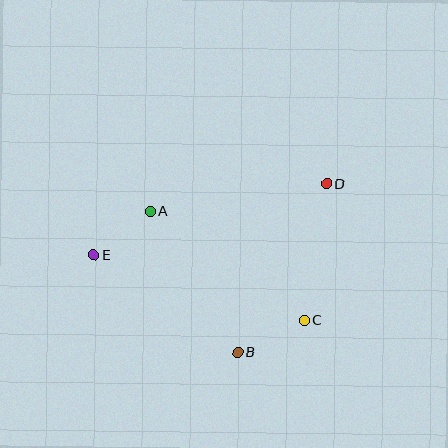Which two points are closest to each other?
Points A and E are closest to each other.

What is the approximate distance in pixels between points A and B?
The distance between A and B is approximately 166 pixels.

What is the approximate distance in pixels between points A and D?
The distance between A and D is approximately 179 pixels.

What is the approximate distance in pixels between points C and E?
The distance between C and E is approximately 221 pixels.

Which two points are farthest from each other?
Points D and E are farthest from each other.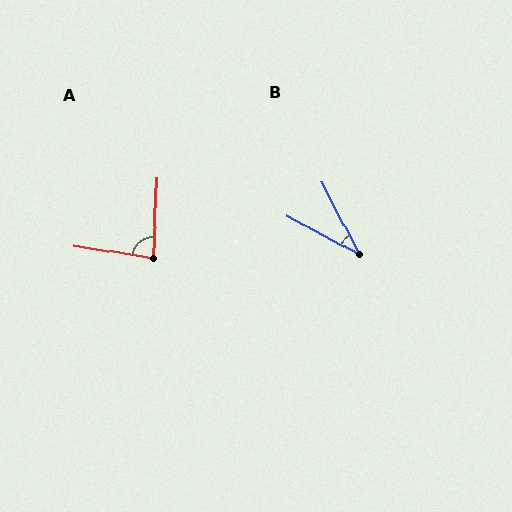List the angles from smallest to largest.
B (35°), A (84°).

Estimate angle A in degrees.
Approximately 84 degrees.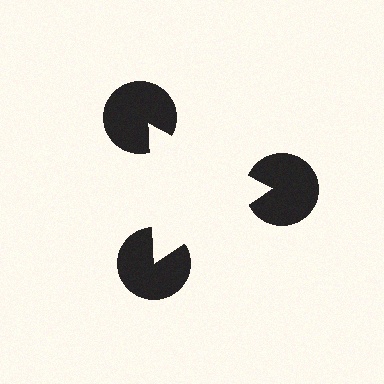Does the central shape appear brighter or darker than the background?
It typically appears slightly brighter than the background, even though no actual brightness change is drawn.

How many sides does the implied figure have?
3 sides.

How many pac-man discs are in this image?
There are 3 — one at each vertex of the illusory triangle.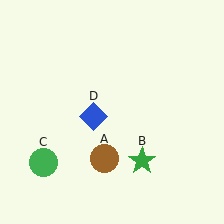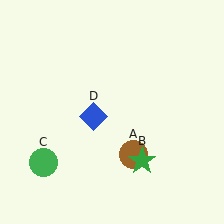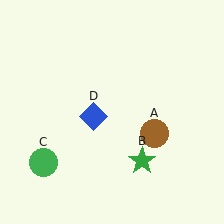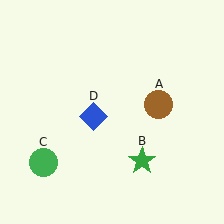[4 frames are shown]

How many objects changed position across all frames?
1 object changed position: brown circle (object A).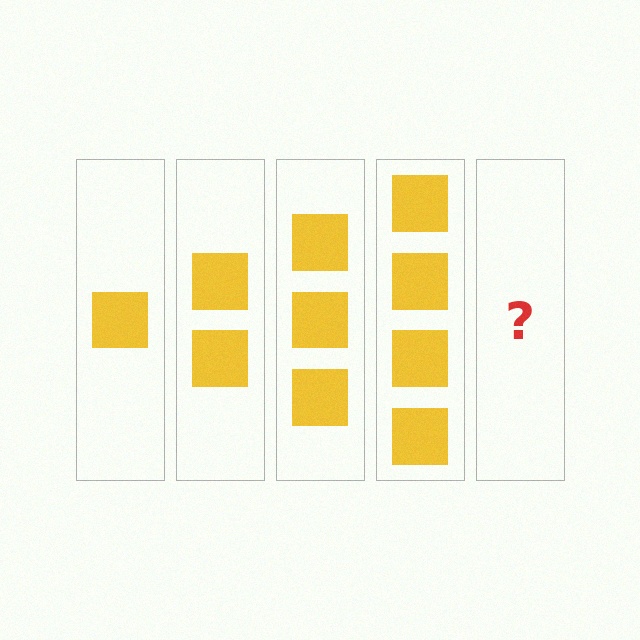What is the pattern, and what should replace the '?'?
The pattern is that each step adds one more square. The '?' should be 5 squares.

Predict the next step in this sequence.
The next step is 5 squares.